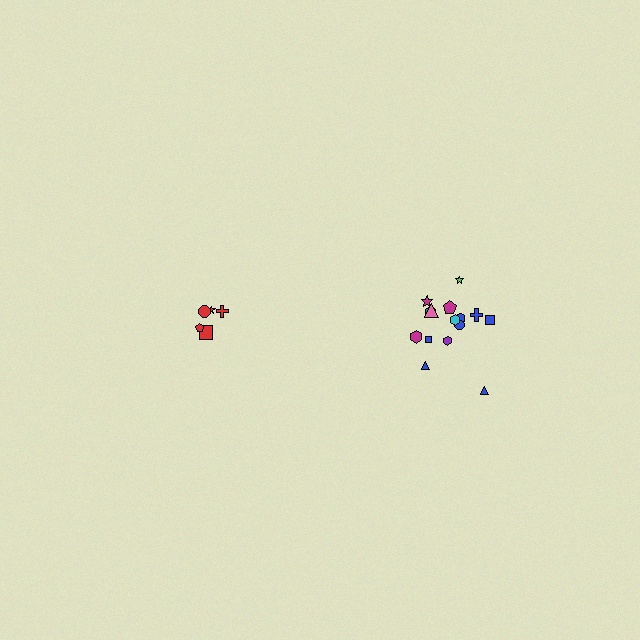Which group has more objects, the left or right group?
The right group.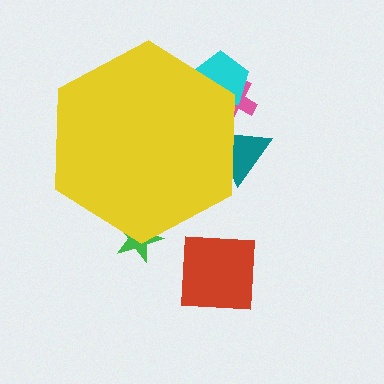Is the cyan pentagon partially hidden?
Yes, the cyan pentagon is partially hidden behind the yellow hexagon.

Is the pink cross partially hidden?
Yes, the pink cross is partially hidden behind the yellow hexagon.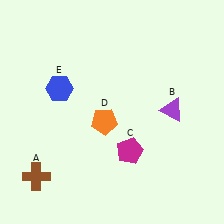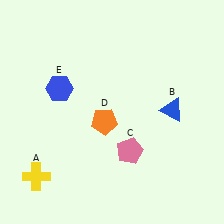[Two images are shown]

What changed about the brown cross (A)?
In Image 1, A is brown. In Image 2, it changed to yellow.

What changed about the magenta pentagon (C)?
In Image 1, C is magenta. In Image 2, it changed to pink.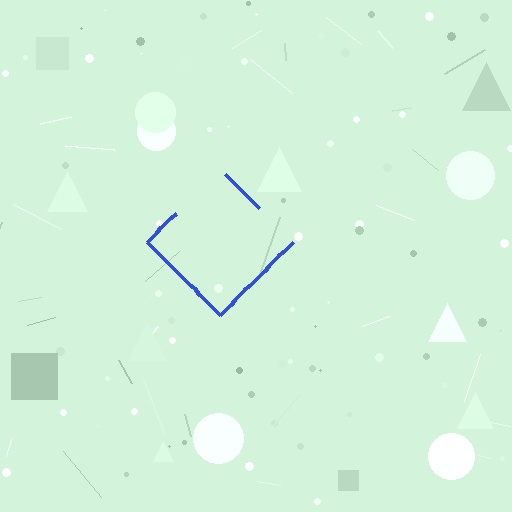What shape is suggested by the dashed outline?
The dashed outline suggests a diamond.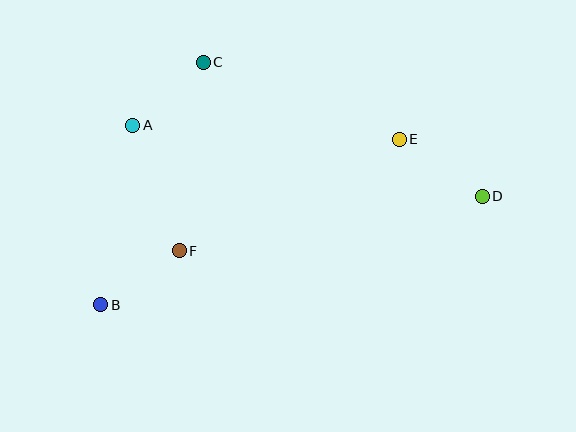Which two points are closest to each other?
Points A and C are closest to each other.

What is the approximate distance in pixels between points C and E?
The distance between C and E is approximately 210 pixels.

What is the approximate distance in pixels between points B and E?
The distance between B and E is approximately 341 pixels.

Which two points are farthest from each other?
Points B and D are farthest from each other.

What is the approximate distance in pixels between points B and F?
The distance between B and F is approximately 95 pixels.